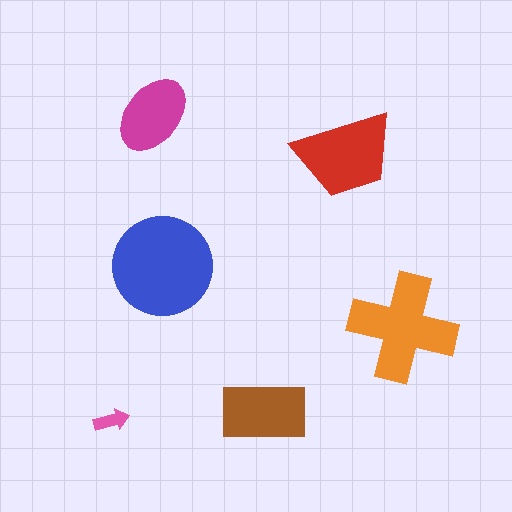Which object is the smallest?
The pink arrow.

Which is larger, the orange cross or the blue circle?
The blue circle.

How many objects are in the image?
There are 6 objects in the image.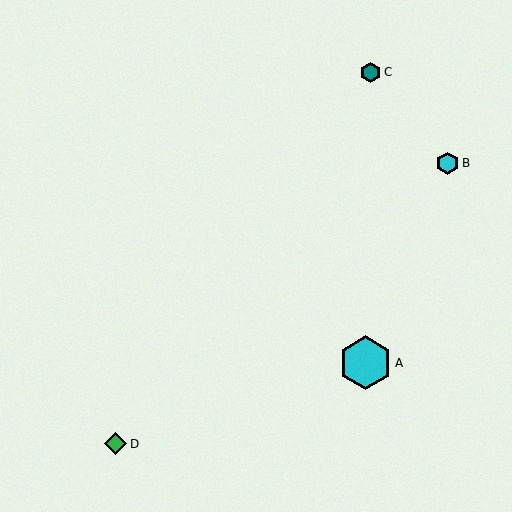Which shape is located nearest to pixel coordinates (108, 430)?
The green diamond (labeled D) at (116, 444) is nearest to that location.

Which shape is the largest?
The cyan hexagon (labeled A) is the largest.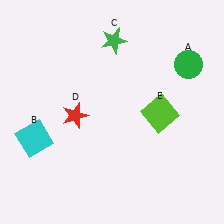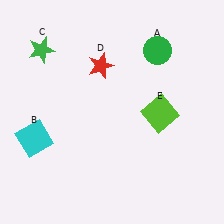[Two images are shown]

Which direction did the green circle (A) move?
The green circle (A) moved left.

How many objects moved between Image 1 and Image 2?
3 objects moved between the two images.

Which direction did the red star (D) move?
The red star (D) moved up.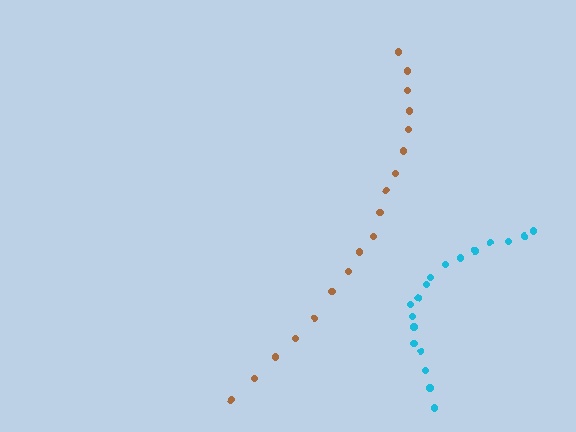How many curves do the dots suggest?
There are 2 distinct paths.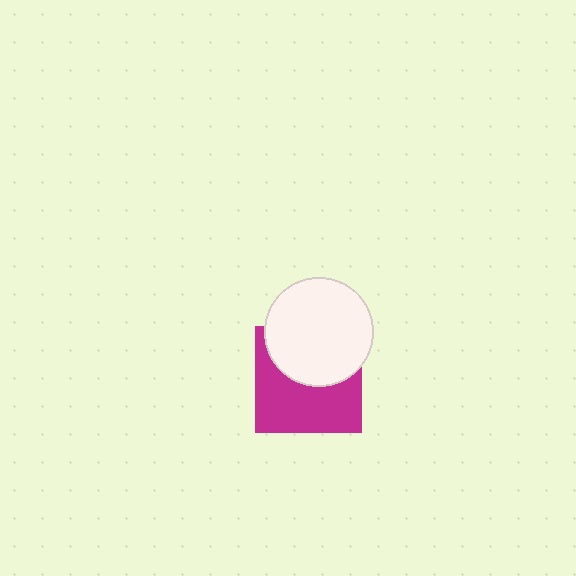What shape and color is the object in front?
The object in front is a white circle.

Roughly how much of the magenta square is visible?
About half of it is visible (roughly 56%).